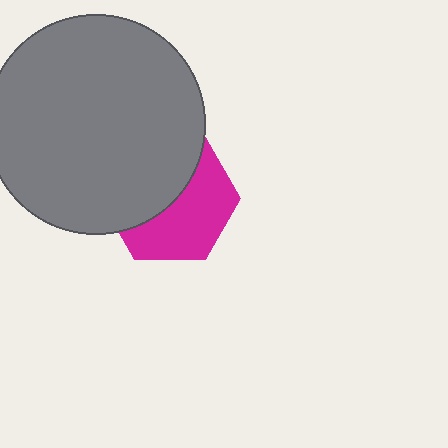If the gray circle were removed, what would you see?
You would see the complete magenta hexagon.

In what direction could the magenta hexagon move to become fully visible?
The magenta hexagon could move toward the lower-right. That would shift it out from behind the gray circle entirely.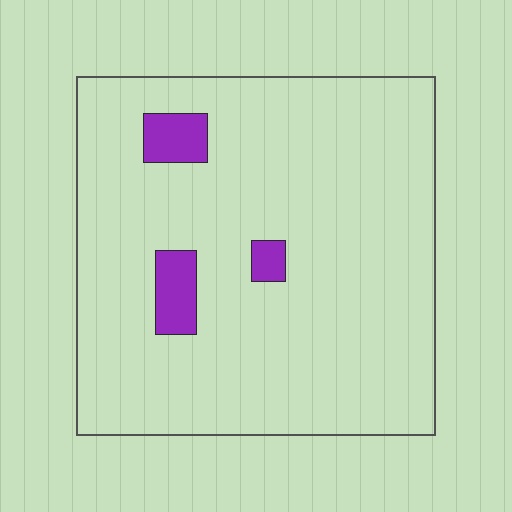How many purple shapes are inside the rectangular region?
3.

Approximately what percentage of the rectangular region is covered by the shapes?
Approximately 5%.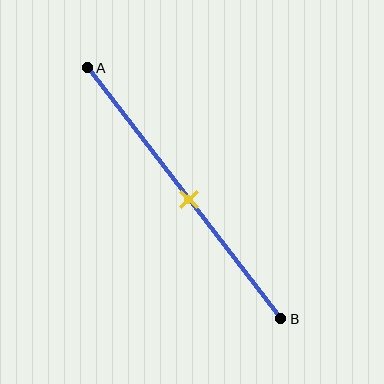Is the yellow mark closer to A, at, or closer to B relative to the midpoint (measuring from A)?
The yellow mark is approximately at the midpoint of segment AB.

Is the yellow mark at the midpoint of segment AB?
Yes, the mark is approximately at the midpoint.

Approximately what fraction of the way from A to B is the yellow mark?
The yellow mark is approximately 55% of the way from A to B.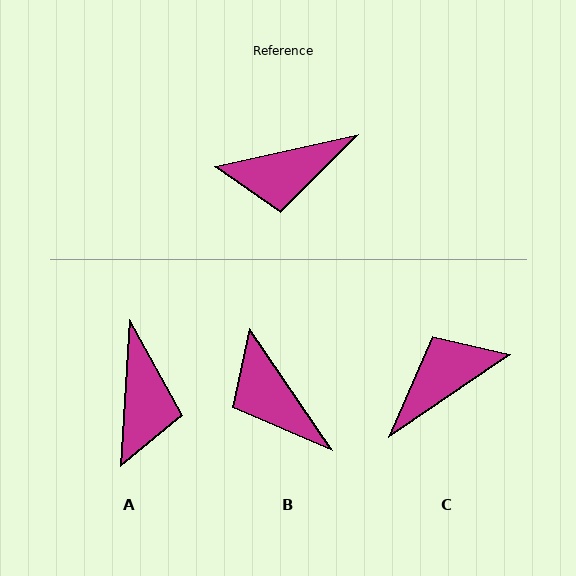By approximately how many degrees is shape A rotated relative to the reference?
Approximately 74 degrees counter-clockwise.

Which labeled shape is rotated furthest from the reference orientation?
C, about 158 degrees away.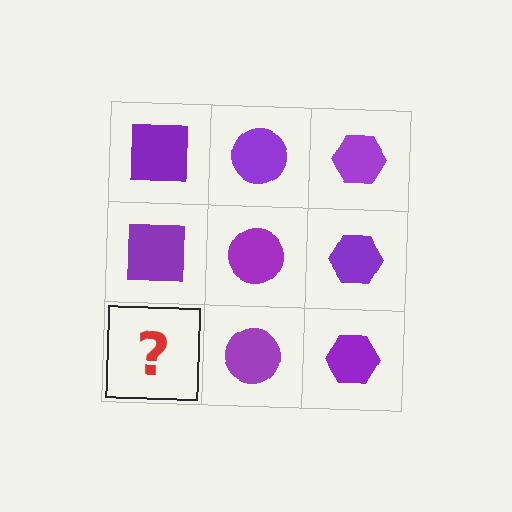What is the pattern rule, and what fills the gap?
The rule is that each column has a consistent shape. The gap should be filled with a purple square.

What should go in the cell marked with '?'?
The missing cell should contain a purple square.